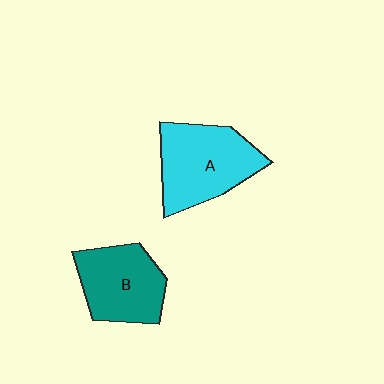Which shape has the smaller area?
Shape B (teal).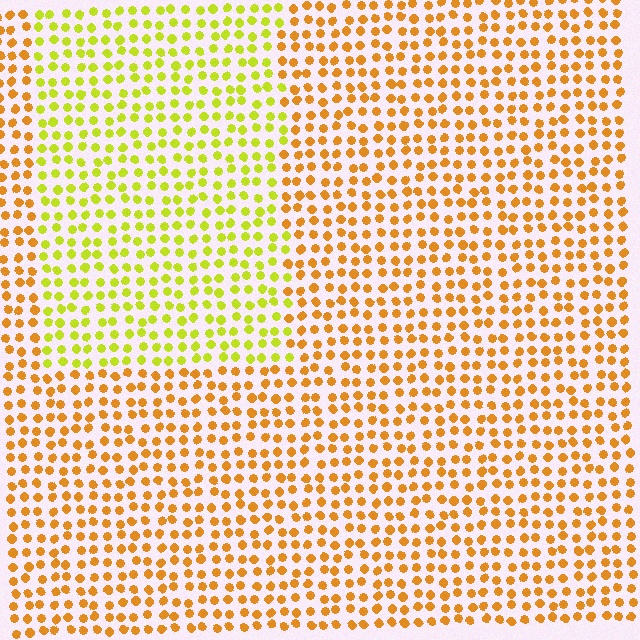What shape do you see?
I see a rectangle.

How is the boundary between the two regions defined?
The boundary is defined purely by a slight shift in hue (about 38 degrees). Spacing, size, and orientation are identical on both sides.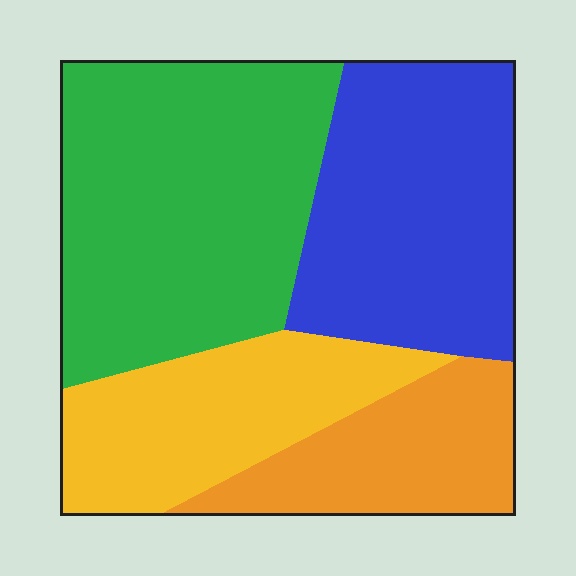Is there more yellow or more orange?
Yellow.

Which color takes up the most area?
Green, at roughly 35%.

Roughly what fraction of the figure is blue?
Blue covers 28% of the figure.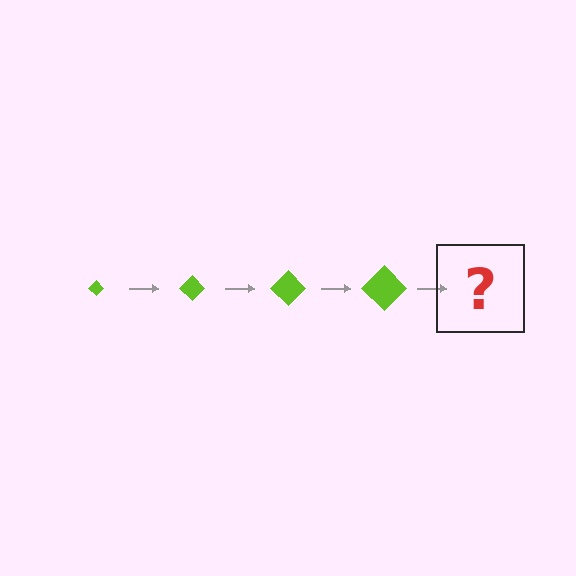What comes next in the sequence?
The next element should be a lime diamond, larger than the previous one.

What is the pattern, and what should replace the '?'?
The pattern is that the diamond gets progressively larger each step. The '?' should be a lime diamond, larger than the previous one.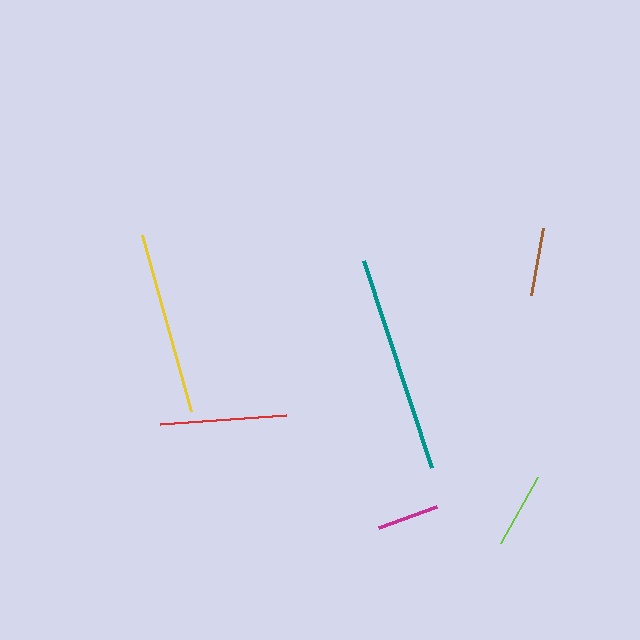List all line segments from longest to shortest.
From longest to shortest: teal, yellow, red, lime, brown, magenta.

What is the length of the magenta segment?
The magenta segment is approximately 61 pixels long.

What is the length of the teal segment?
The teal segment is approximately 218 pixels long.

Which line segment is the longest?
The teal line is the longest at approximately 218 pixels.